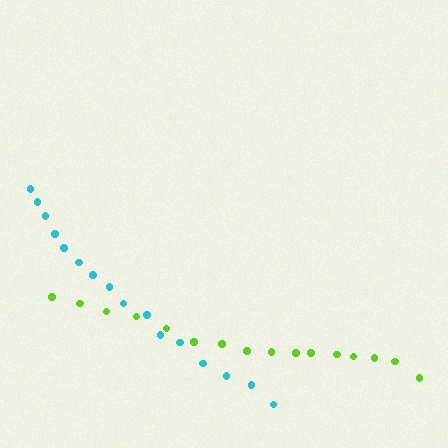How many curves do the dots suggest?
There are 2 distinct paths.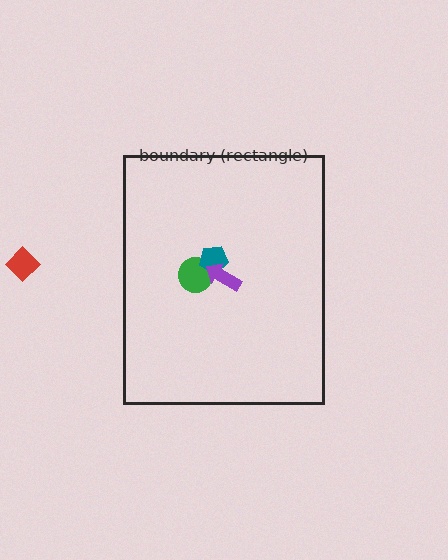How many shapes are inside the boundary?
3 inside, 1 outside.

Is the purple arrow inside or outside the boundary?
Inside.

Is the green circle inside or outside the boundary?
Inside.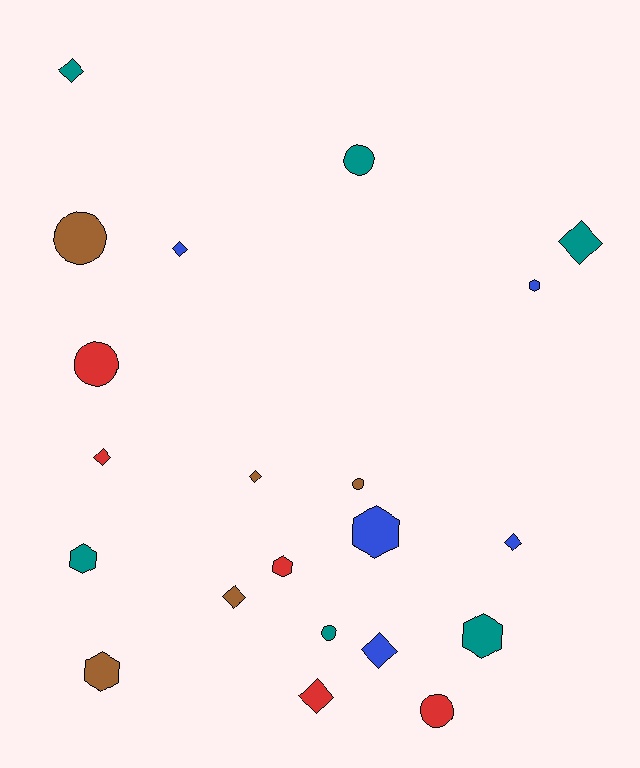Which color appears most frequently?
Teal, with 6 objects.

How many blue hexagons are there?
There are 2 blue hexagons.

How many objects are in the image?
There are 21 objects.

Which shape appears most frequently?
Diamond, with 9 objects.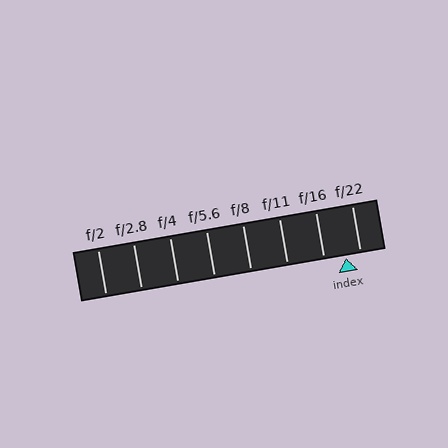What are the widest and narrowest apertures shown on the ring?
The widest aperture shown is f/2 and the narrowest is f/22.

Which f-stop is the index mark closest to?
The index mark is closest to f/22.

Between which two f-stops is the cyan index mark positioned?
The index mark is between f/16 and f/22.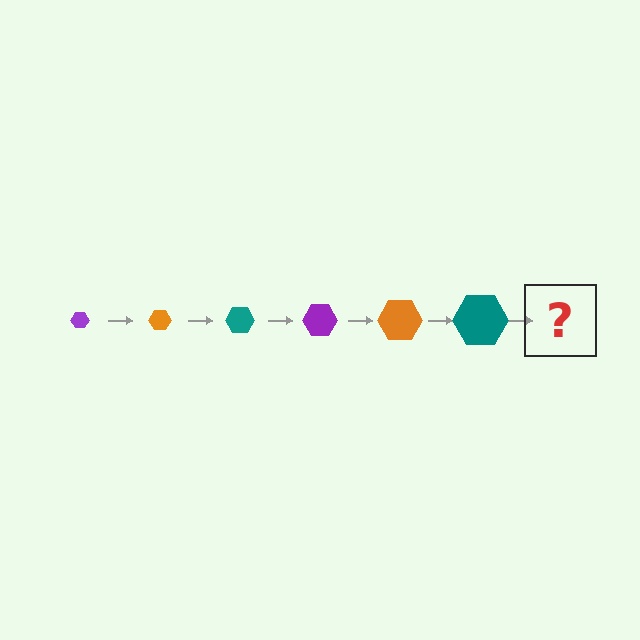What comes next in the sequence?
The next element should be a purple hexagon, larger than the previous one.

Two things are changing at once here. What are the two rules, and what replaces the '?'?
The two rules are that the hexagon grows larger each step and the color cycles through purple, orange, and teal. The '?' should be a purple hexagon, larger than the previous one.